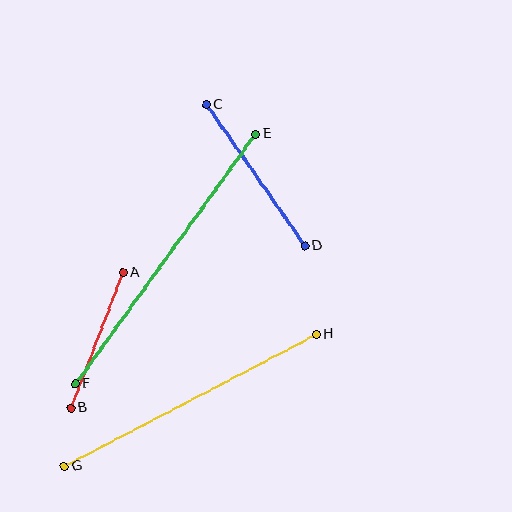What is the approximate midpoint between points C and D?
The midpoint is at approximately (256, 175) pixels.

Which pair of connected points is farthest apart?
Points E and F are farthest apart.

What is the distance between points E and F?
The distance is approximately 308 pixels.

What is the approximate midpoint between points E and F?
The midpoint is at approximately (166, 259) pixels.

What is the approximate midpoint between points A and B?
The midpoint is at approximately (97, 340) pixels.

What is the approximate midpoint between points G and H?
The midpoint is at approximately (190, 400) pixels.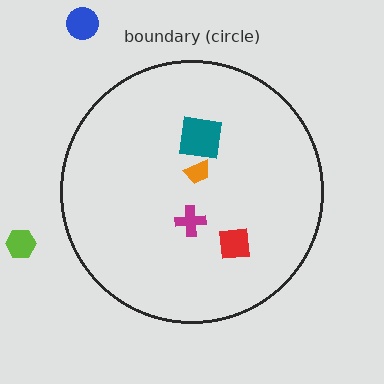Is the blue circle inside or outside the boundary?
Outside.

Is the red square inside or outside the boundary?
Inside.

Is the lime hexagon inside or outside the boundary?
Outside.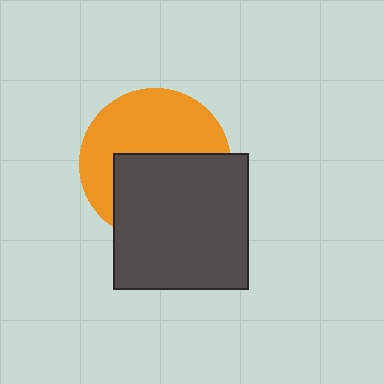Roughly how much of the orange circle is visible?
About half of it is visible (roughly 52%).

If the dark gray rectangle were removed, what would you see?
You would see the complete orange circle.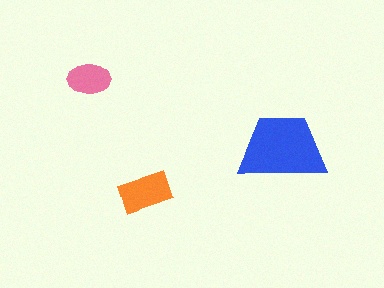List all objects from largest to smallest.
The blue trapezoid, the orange rectangle, the pink ellipse.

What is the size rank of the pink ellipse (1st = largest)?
3rd.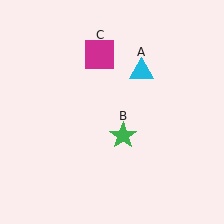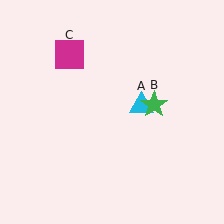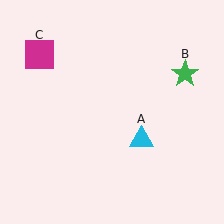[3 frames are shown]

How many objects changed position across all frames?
3 objects changed position: cyan triangle (object A), green star (object B), magenta square (object C).